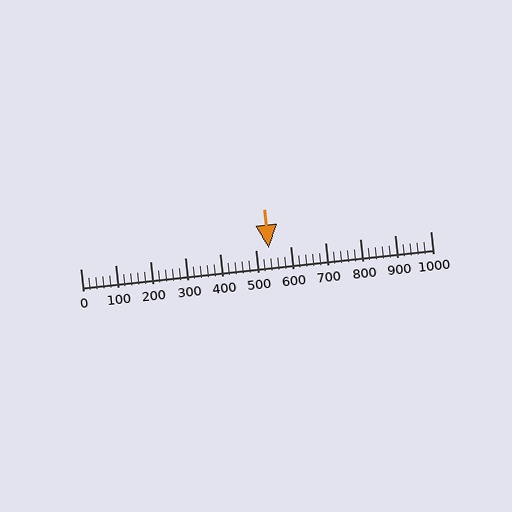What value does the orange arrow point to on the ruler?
The orange arrow points to approximately 539.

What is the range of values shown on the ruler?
The ruler shows values from 0 to 1000.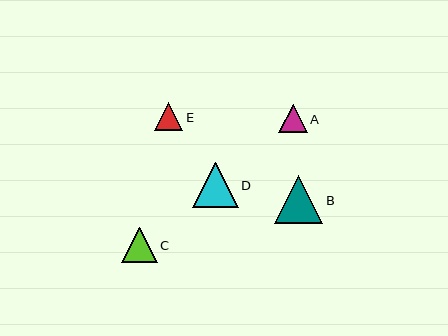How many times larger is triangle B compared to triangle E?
Triangle B is approximately 1.7 times the size of triangle E.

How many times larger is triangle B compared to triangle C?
Triangle B is approximately 1.3 times the size of triangle C.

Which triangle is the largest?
Triangle B is the largest with a size of approximately 48 pixels.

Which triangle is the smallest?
Triangle A is the smallest with a size of approximately 28 pixels.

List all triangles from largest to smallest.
From largest to smallest: B, D, C, E, A.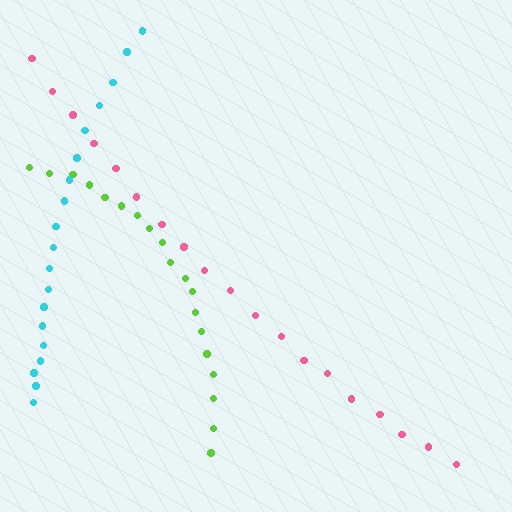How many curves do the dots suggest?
There are 3 distinct paths.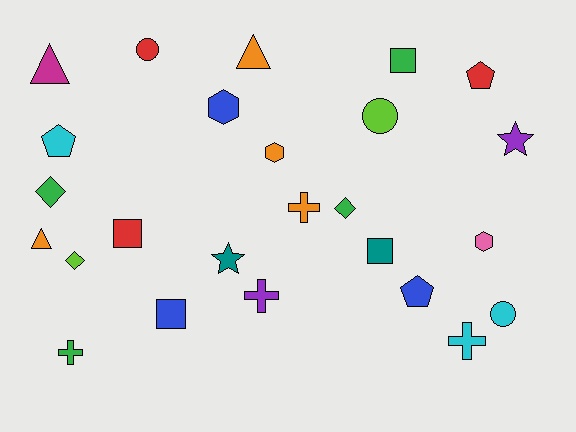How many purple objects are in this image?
There are 2 purple objects.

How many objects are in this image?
There are 25 objects.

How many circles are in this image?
There are 3 circles.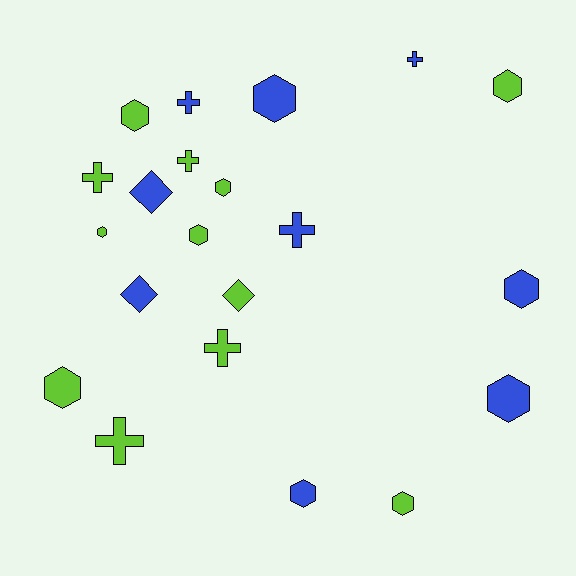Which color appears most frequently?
Lime, with 12 objects.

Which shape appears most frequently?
Hexagon, with 11 objects.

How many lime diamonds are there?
There is 1 lime diamond.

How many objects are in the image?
There are 21 objects.